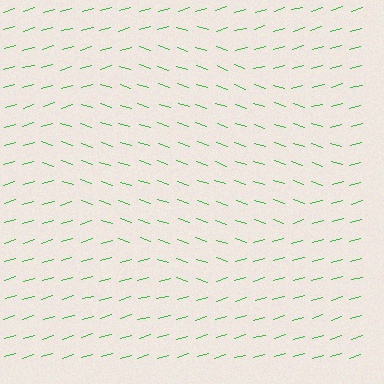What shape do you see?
I see a diamond.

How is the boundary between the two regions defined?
The boundary is defined purely by a change in line orientation (approximately 35 degrees difference). All lines are the same color and thickness.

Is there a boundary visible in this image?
Yes, there is a texture boundary formed by a change in line orientation.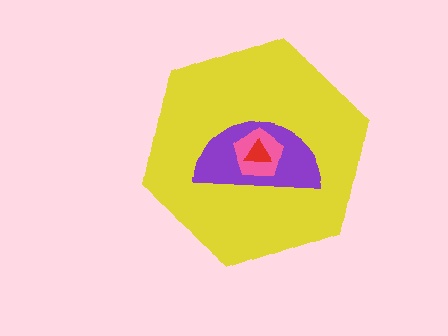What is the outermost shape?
The yellow hexagon.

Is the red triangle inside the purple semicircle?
Yes.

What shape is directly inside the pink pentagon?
The red triangle.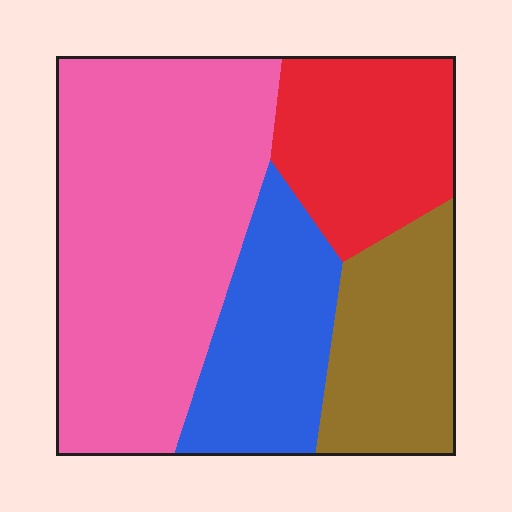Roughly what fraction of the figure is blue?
Blue takes up about one fifth (1/5) of the figure.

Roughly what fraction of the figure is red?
Red covers around 20% of the figure.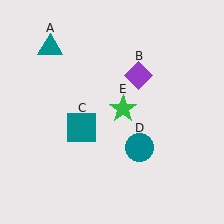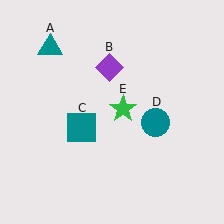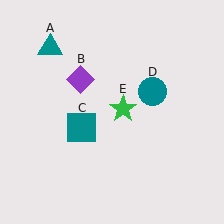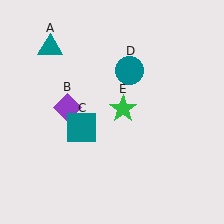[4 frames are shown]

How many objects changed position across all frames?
2 objects changed position: purple diamond (object B), teal circle (object D).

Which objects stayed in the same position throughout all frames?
Teal triangle (object A) and teal square (object C) and green star (object E) remained stationary.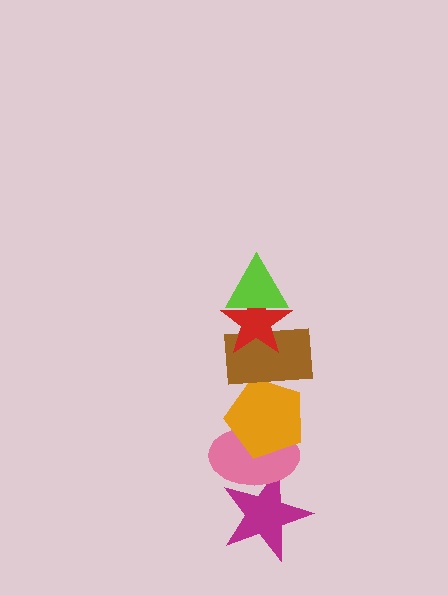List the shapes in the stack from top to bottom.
From top to bottom: the lime triangle, the red star, the brown rectangle, the orange pentagon, the pink ellipse, the magenta star.